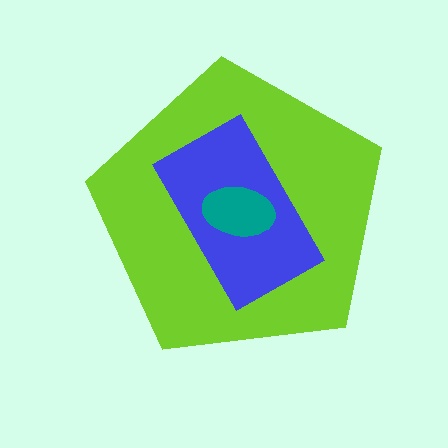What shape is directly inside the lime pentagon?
The blue rectangle.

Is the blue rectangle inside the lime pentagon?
Yes.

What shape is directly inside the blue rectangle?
The teal ellipse.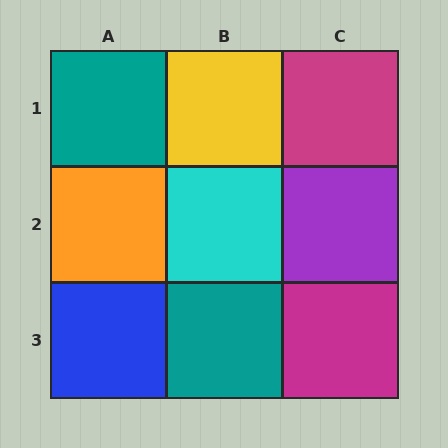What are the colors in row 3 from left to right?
Blue, teal, magenta.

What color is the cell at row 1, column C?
Magenta.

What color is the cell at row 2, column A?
Orange.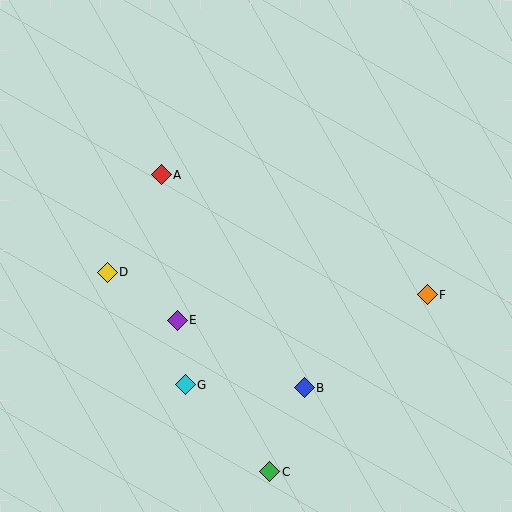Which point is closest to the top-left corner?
Point A is closest to the top-left corner.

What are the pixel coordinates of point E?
Point E is at (177, 320).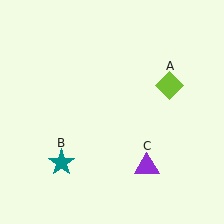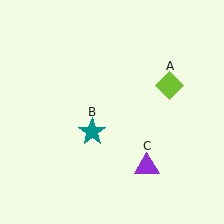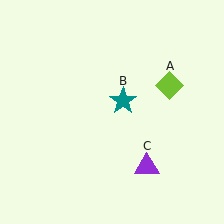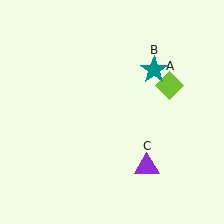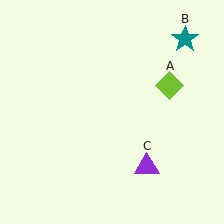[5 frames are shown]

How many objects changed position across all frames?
1 object changed position: teal star (object B).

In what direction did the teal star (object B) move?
The teal star (object B) moved up and to the right.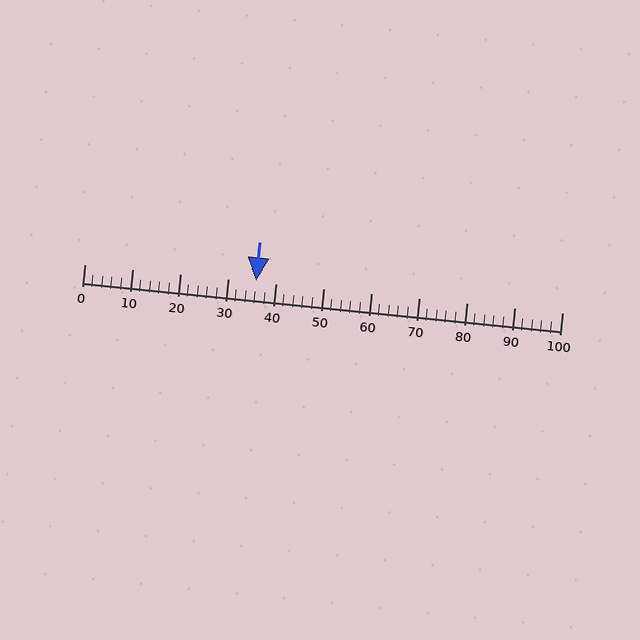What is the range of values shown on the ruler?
The ruler shows values from 0 to 100.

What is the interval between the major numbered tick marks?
The major tick marks are spaced 10 units apart.